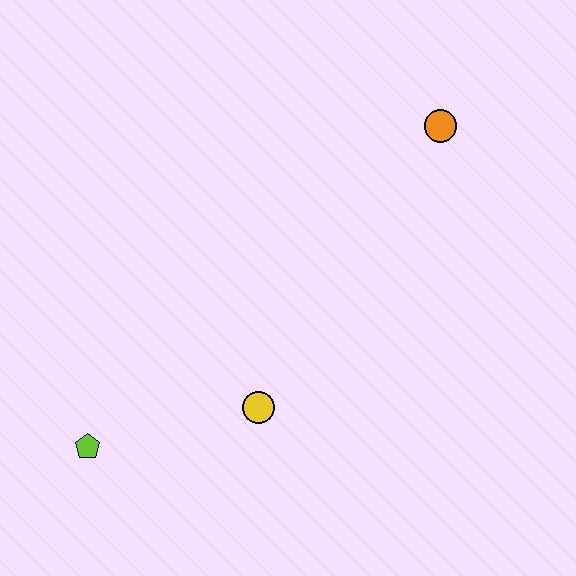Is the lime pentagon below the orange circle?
Yes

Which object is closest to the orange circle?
The yellow circle is closest to the orange circle.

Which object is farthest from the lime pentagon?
The orange circle is farthest from the lime pentagon.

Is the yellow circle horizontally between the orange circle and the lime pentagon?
Yes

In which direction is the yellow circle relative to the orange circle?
The yellow circle is below the orange circle.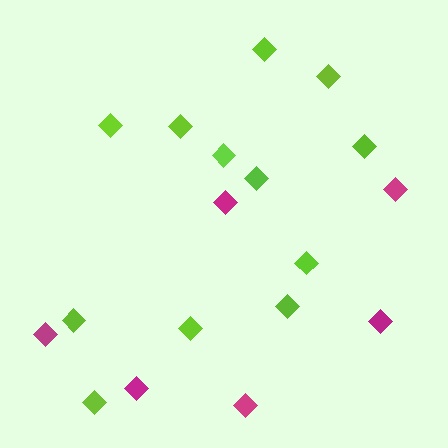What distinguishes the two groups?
There are 2 groups: one group of magenta diamonds (6) and one group of lime diamonds (12).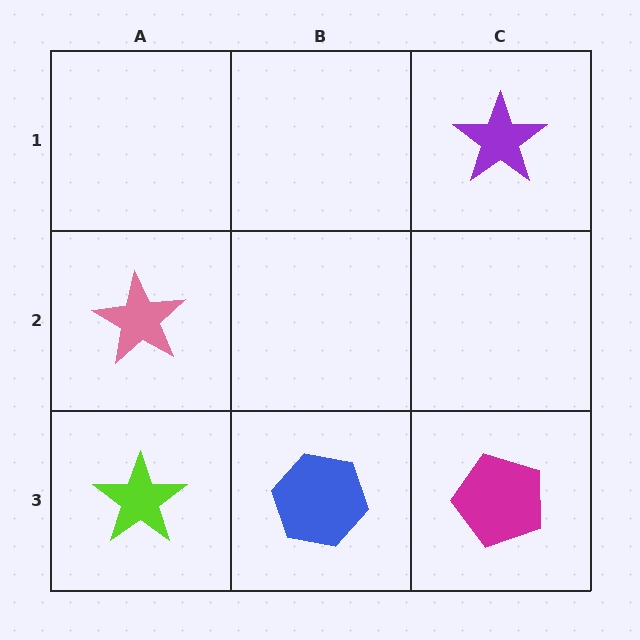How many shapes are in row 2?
1 shape.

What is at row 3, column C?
A magenta pentagon.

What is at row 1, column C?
A purple star.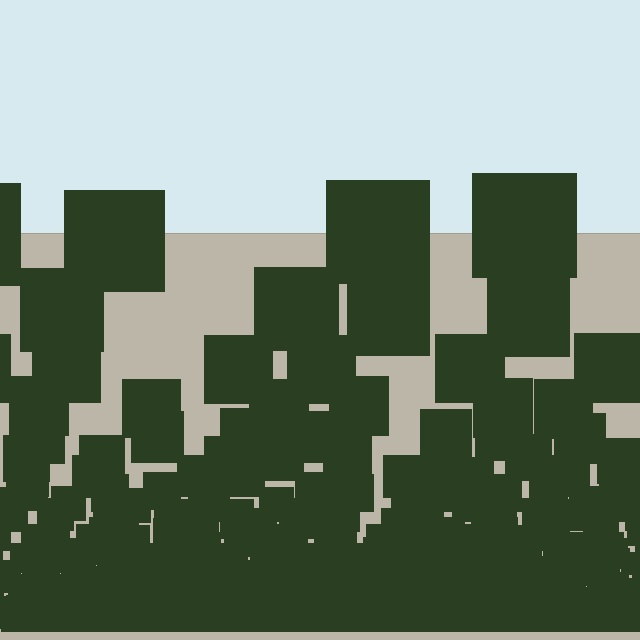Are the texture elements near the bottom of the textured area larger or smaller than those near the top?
Smaller. The gradient is inverted — elements near the bottom are smaller and denser.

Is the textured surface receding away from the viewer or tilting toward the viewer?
The surface appears to tilt toward the viewer. Texture elements get larger and sparser toward the top.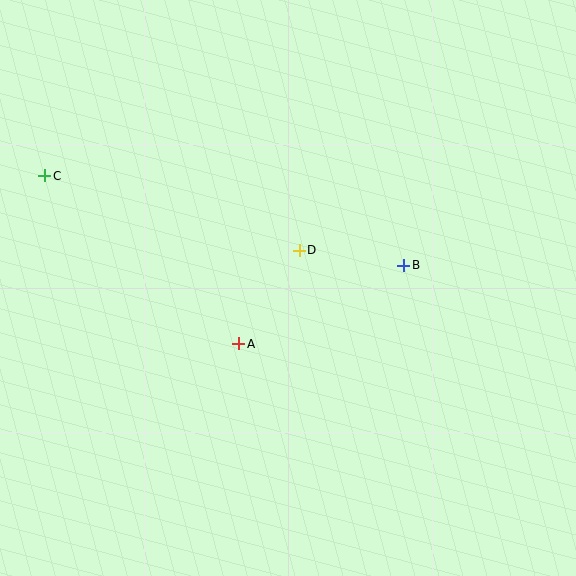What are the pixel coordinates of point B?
Point B is at (404, 265).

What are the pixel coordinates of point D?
Point D is at (299, 250).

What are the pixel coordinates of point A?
Point A is at (239, 344).